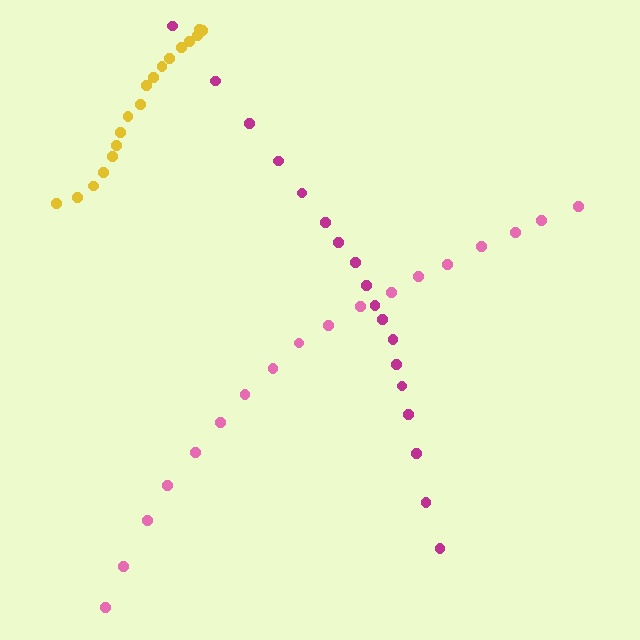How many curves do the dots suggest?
There are 3 distinct paths.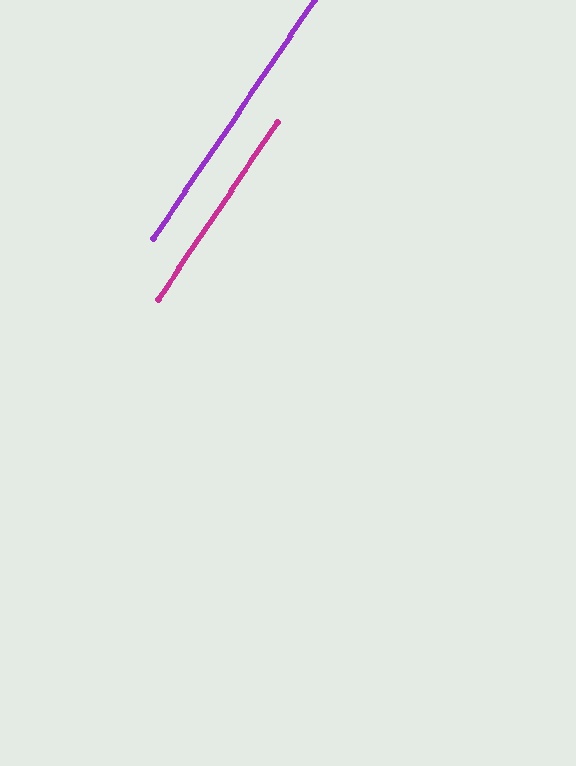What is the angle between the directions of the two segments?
Approximately 0 degrees.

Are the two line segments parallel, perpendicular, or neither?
Parallel — their directions differ by only 0.0°.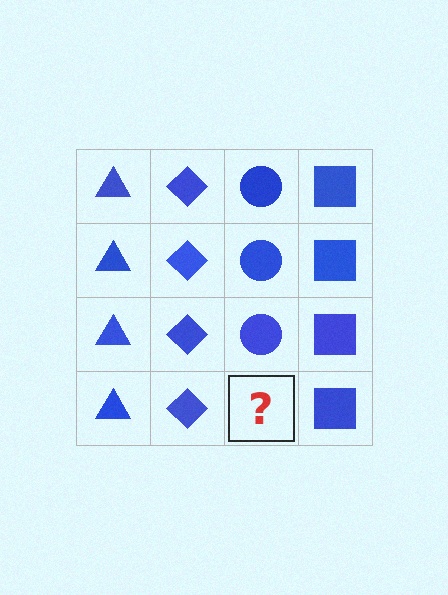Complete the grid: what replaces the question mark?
The question mark should be replaced with a blue circle.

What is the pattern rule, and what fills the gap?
The rule is that each column has a consistent shape. The gap should be filled with a blue circle.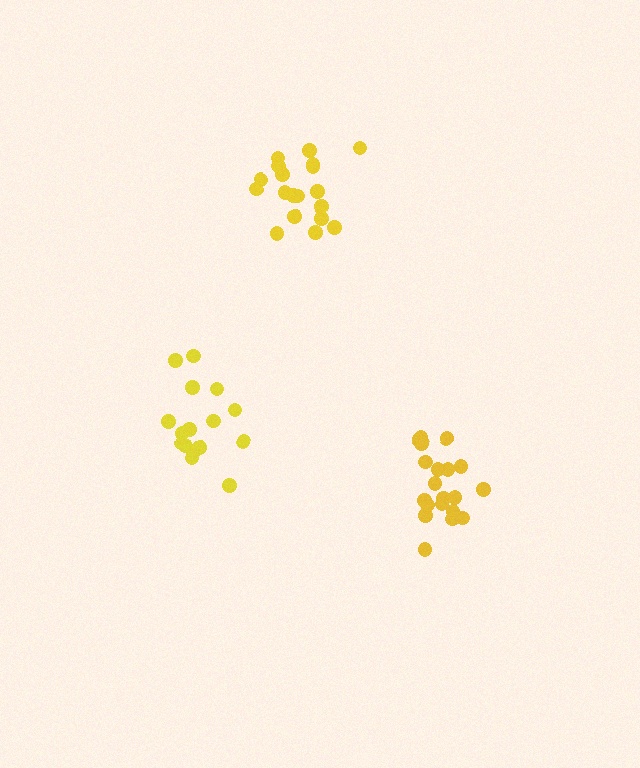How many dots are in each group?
Group 1: 20 dots, Group 2: 19 dots, Group 3: 16 dots (55 total).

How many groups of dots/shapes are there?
There are 3 groups.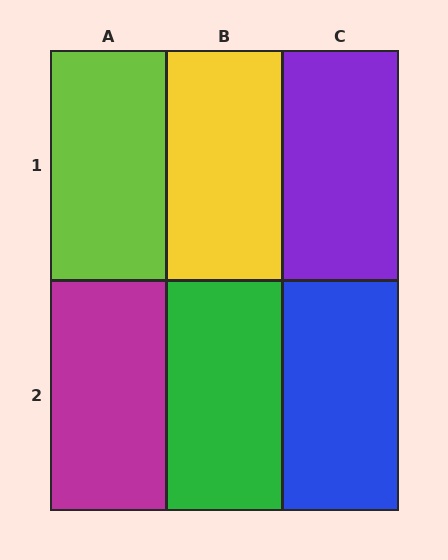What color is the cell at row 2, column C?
Blue.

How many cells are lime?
1 cell is lime.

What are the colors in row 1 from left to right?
Lime, yellow, purple.